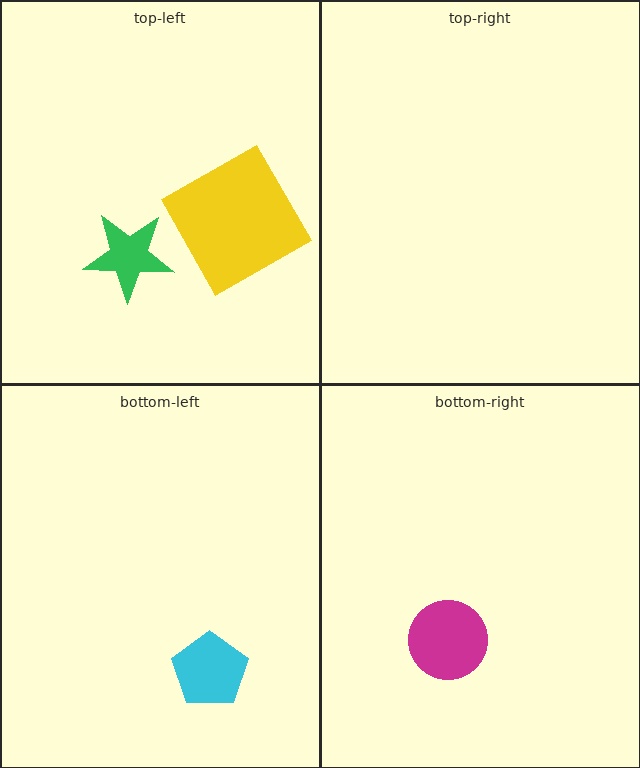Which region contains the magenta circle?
The bottom-right region.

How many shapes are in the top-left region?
2.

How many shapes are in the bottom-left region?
1.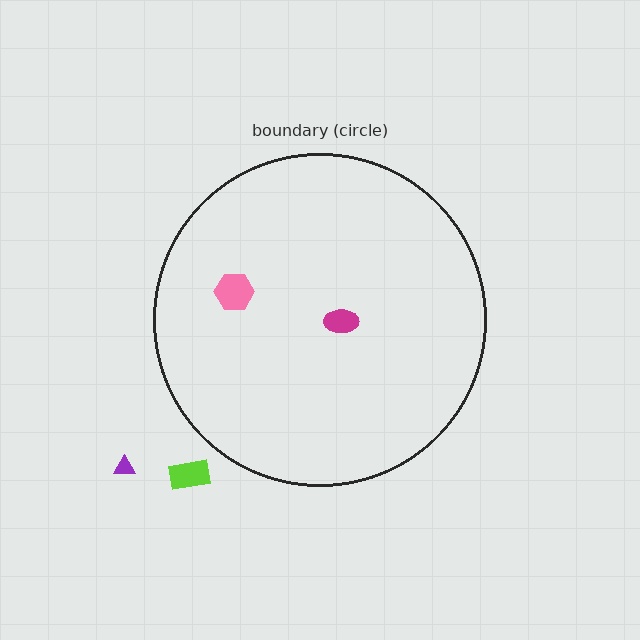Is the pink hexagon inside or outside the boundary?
Inside.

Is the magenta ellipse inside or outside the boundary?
Inside.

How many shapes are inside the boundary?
2 inside, 2 outside.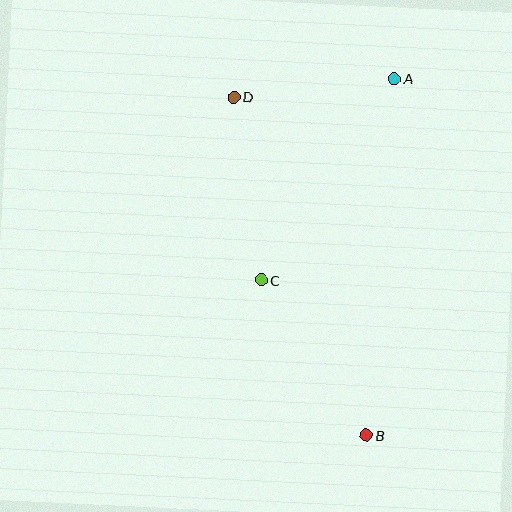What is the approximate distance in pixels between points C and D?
The distance between C and D is approximately 185 pixels.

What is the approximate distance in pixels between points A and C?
The distance between A and C is approximately 241 pixels.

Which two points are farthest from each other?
Points B and D are farthest from each other.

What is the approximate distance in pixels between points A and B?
The distance between A and B is approximately 358 pixels.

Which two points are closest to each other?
Points A and D are closest to each other.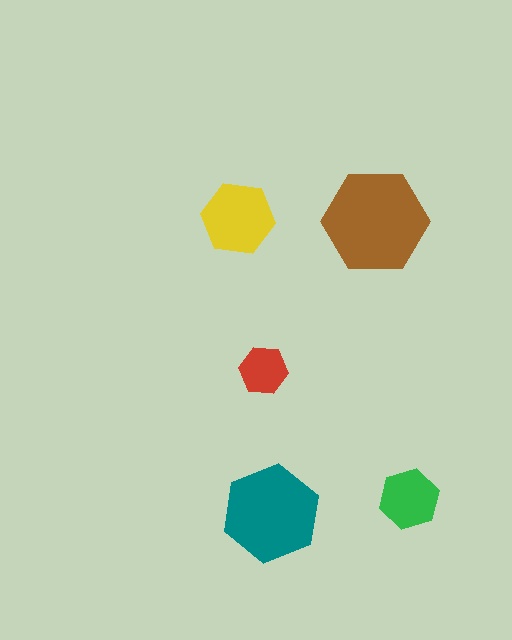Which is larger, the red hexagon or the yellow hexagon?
The yellow one.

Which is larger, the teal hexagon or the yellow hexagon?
The teal one.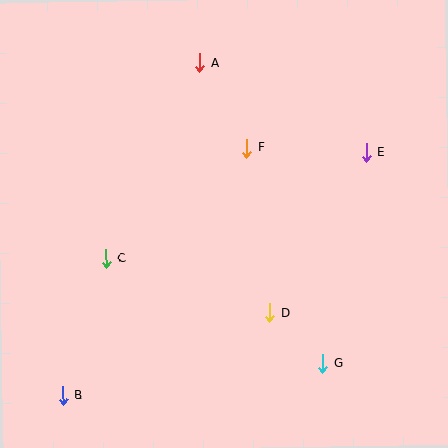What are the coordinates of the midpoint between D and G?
The midpoint between D and G is at (296, 338).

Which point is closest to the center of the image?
Point F at (247, 148) is closest to the center.